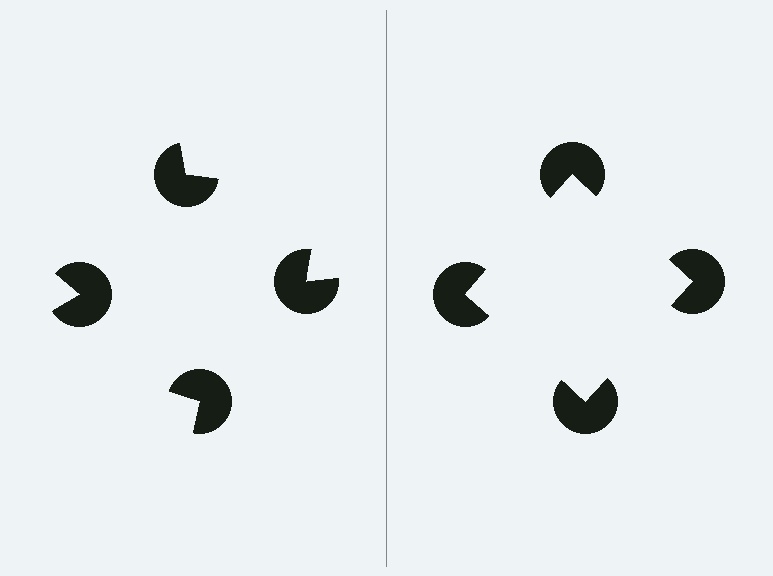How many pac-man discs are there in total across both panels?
8 — 4 on each side.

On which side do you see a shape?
An illusory square appears on the right side. On the left side the wedge cuts are rotated, so no coherent shape forms.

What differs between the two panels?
The pac-man discs are positioned identically on both sides; only the wedge orientations differ. On the right they align to a square; on the left they are misaligned.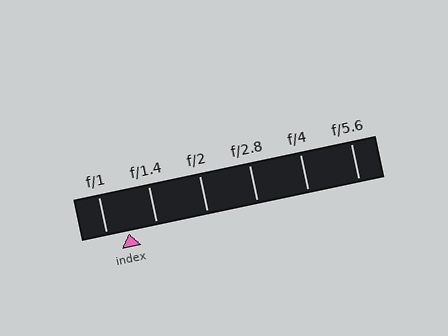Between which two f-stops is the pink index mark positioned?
The index mark is between f/1 and f/1.4.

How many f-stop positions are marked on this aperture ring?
There are 6 f-stop positions marked.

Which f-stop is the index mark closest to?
The index mark is closest to f/1.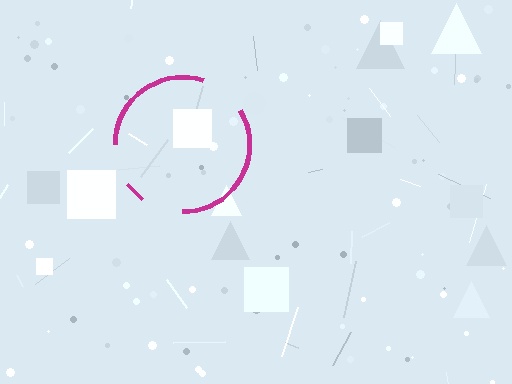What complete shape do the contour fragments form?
The contour fragments form a circle.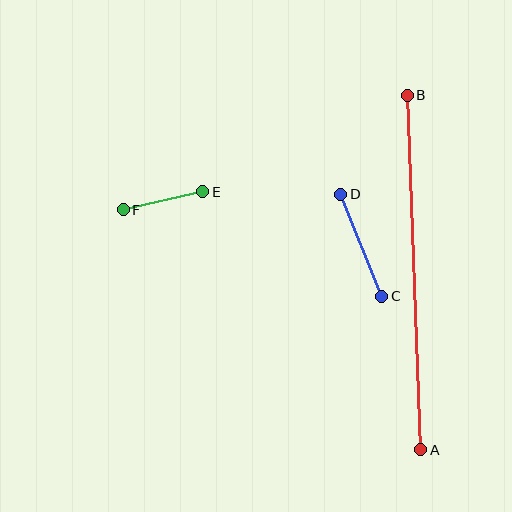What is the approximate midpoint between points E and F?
The midpoint is at approximately (163, 201) pixels.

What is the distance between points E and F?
The distance is approximately 82 pixels.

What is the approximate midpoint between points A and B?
The midpoint is at approximately (414, 272) pixels.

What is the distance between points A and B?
The distance is approximately 355 pixels.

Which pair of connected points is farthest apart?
Points A and B are farthest apart.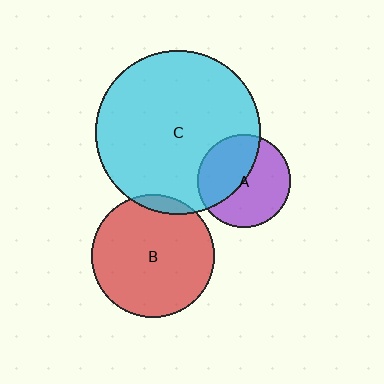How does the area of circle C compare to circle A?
Approximately 3.2 times.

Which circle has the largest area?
Circle C (cyan).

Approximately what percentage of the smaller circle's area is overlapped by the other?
Approximately 5%.